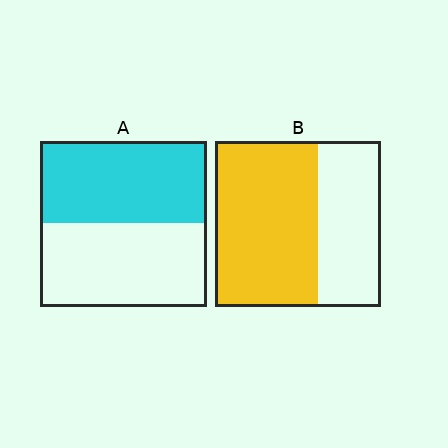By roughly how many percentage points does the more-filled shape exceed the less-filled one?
By roughly 15 percentage points (B over A).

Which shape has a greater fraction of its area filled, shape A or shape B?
Shape B.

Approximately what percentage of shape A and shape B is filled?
A is approximately 50% and B is approximately 60%.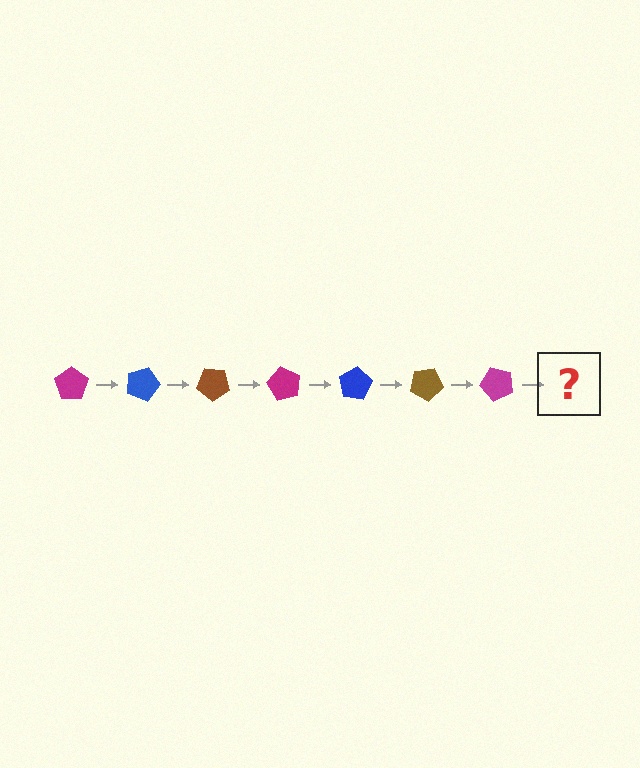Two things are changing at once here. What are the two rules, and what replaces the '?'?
The two rules are that it rotates 20 degrees each step and the color cycles through magenta, blue, and brown. The '?' should be a blue pentagon, rotated 140 degrees from the start.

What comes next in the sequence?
The next element should be a blue pentagon, rotated 140 degrees from the start.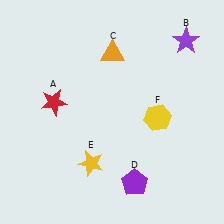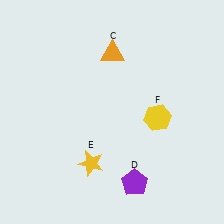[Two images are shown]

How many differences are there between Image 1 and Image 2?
There are 2 differences between the two images.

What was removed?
The purple star (B), the red star (A) were removed in Image 2.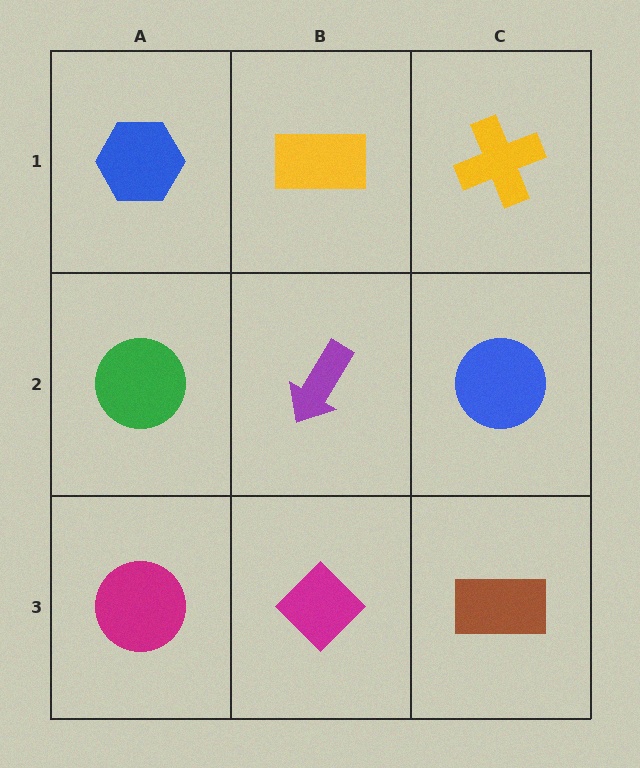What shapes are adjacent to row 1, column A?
A green circle (row 2, column A), a yellow rectangle (row 1, column B).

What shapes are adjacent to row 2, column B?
A yellow rectangle (row 1, column B), a magenta diamond (row 3, column B), a green circle (row 2, column A), a blue circle (row 2, column C).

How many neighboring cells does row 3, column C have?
2.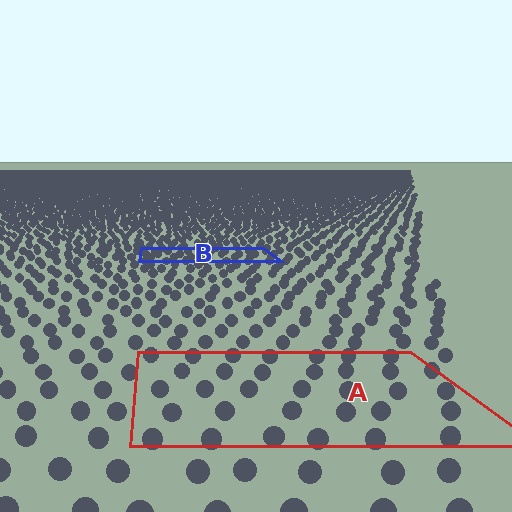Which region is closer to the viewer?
Region A is closer. The texture elements there are larger and more spread out.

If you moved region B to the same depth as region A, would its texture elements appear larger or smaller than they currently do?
They would appear larger. At a closer depth, the same texture elements are projected at a bigger on-screen size.